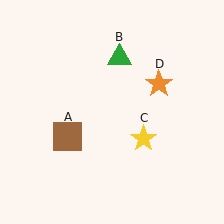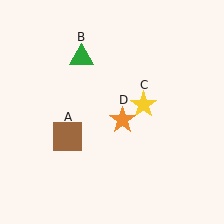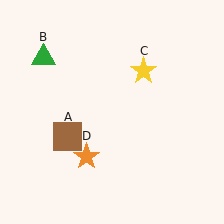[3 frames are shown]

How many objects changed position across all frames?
3 objects changed position: green triangle (object B), yellow star (object C), orange star (object D).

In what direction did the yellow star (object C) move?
The yellow star (object C) moved up.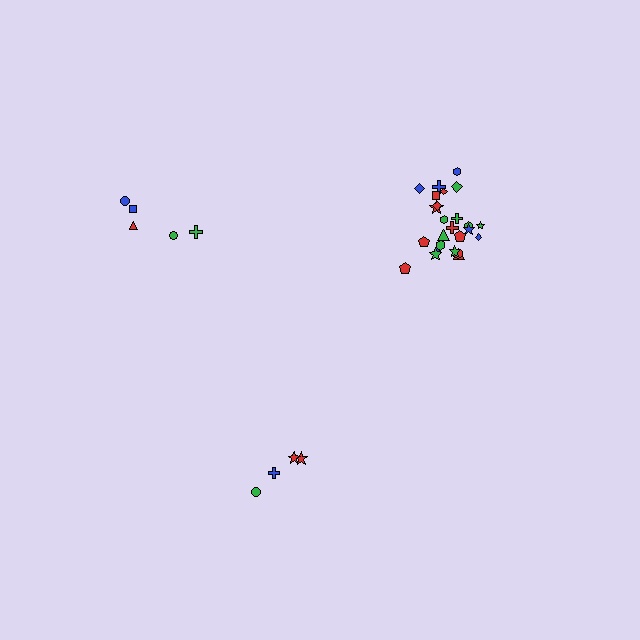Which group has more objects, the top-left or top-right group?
The top-right group.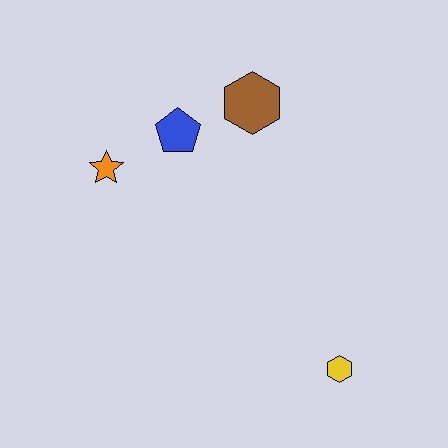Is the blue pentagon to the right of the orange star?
Yes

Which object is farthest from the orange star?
The yellow hexagon is farthest from the orange star.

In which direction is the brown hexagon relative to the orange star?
The brown hexagon is to the right of the orange star.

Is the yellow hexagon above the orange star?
No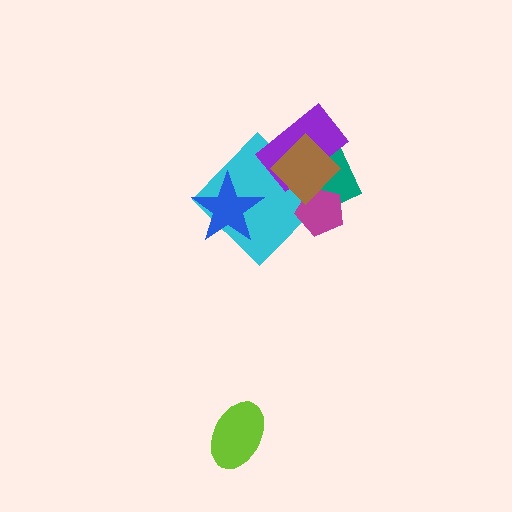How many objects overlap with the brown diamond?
4 objects overlap with the brown diamond.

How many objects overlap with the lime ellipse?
0 objects overlap with the lime ellipse.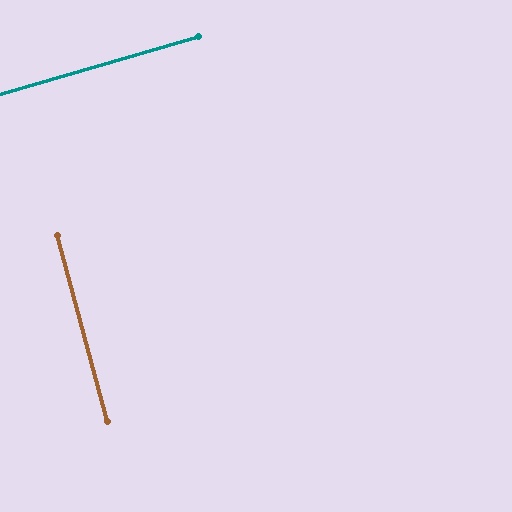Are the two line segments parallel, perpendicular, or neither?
Perpendicular — they meet at approximately 89°.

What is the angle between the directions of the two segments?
Approximately 89 degrees.